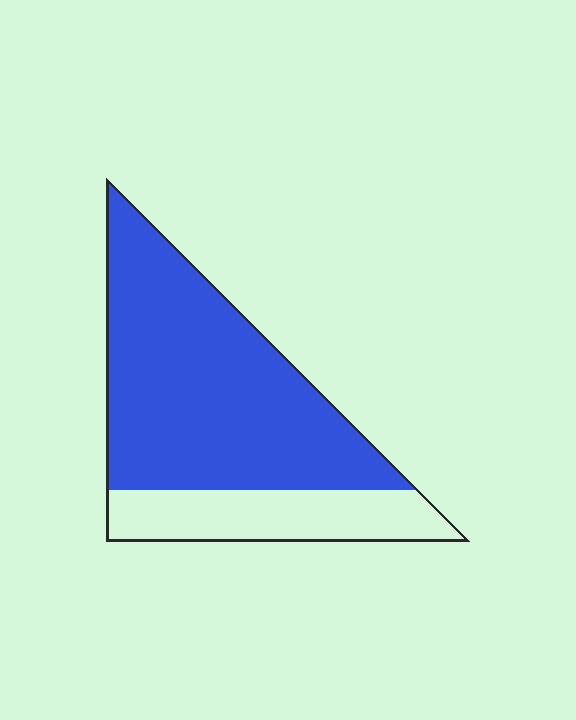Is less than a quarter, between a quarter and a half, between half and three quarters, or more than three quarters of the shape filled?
Between half and three quarters.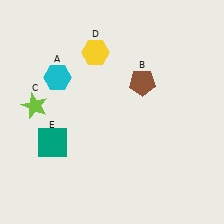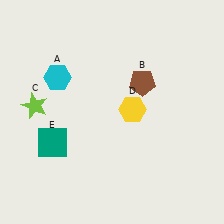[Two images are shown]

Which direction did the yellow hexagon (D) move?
The yellow hexagon (D) moved down.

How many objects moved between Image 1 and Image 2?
1 object moved between the two images.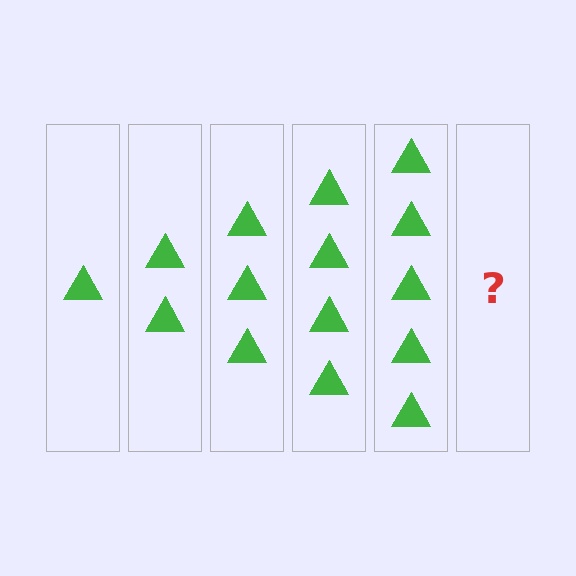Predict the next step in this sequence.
The next step is 6 triangles.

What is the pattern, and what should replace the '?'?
The pattern is that each step adds one more triangle. The '?' should be 6 triangles.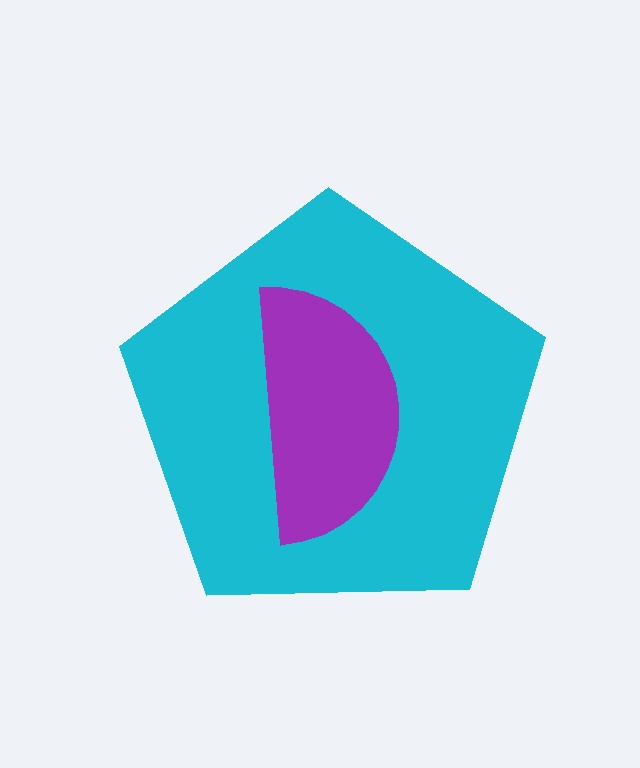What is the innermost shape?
The purple semicircle.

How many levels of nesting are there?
2.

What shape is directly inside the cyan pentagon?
The purple semicircle.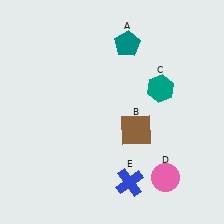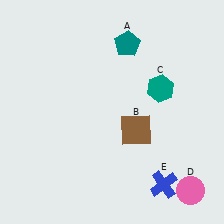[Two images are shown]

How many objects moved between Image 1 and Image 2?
2 objects moved between the two images.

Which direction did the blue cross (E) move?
The blue cross (E) moved right.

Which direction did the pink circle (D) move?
The pink circle (D) moved right.